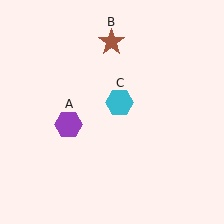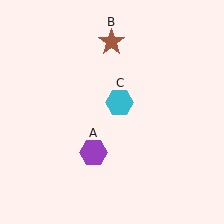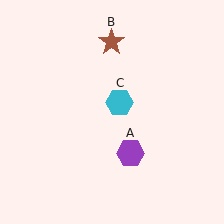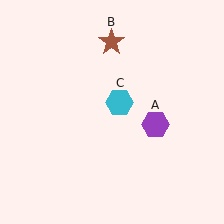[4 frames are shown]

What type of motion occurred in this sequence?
The purple hexagon (object A) rotated counterclockwise around the center of the scene.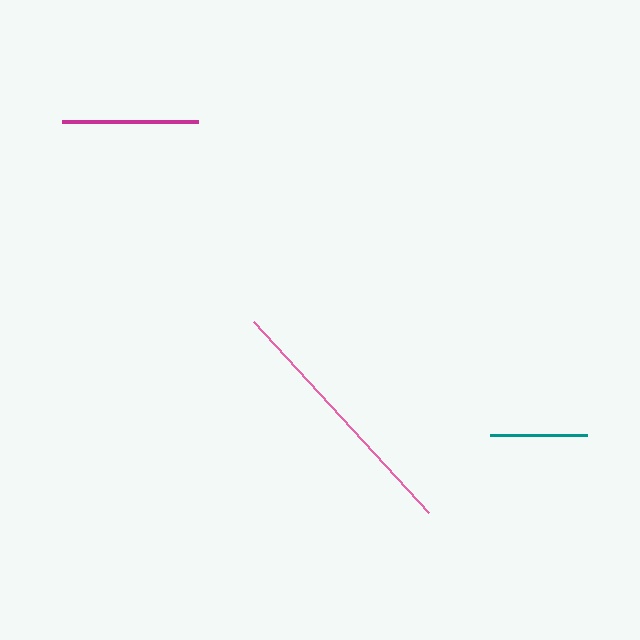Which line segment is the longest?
The pink line is the longest at approximately 259 pixels.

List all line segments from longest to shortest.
From longest to shortest: pink, magenta, teal.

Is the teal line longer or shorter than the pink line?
The pink line is longer than the teal line.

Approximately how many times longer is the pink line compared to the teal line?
The pink line is approximately 2.7 times the length of the teal line.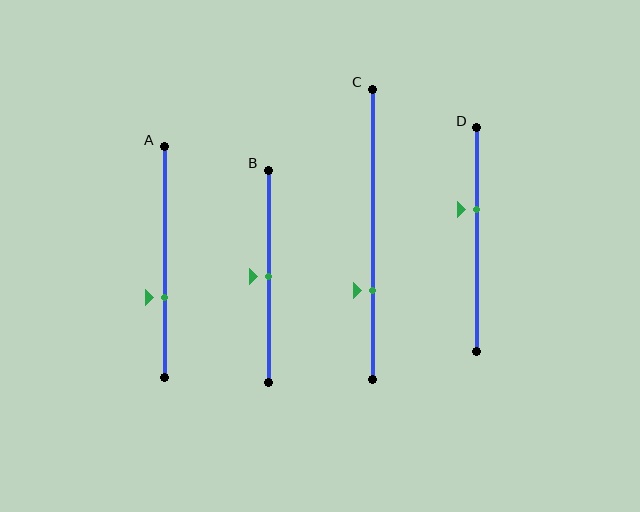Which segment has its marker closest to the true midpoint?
Segment B has its marker closest to the true midpoint.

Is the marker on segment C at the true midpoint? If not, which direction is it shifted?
No, the marker on segment C is shifted downward by about 19% of the segment length.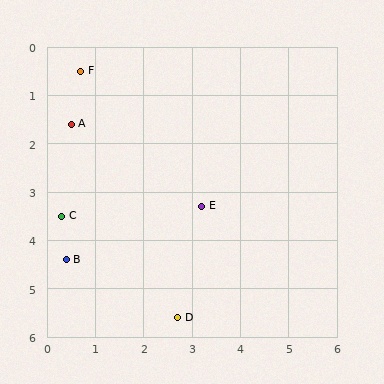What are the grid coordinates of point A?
Point A is at approximately (0.5, 1.6).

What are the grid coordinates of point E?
Point E is at approximately (3.2, 3.3).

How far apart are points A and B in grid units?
Points A and B are about 2.8 grid units apart.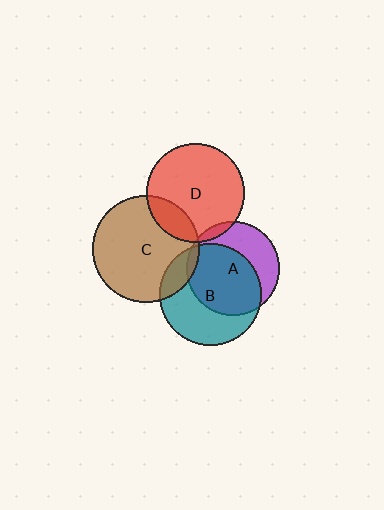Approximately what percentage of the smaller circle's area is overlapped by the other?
Approximately 20%.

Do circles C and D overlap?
Yes.